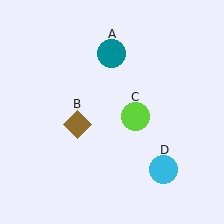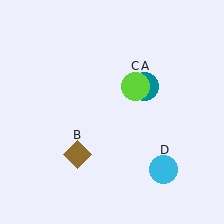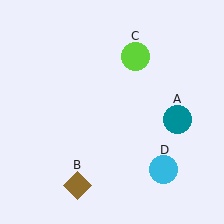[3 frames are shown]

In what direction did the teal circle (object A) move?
The teal circle (object A) moved down and to the right.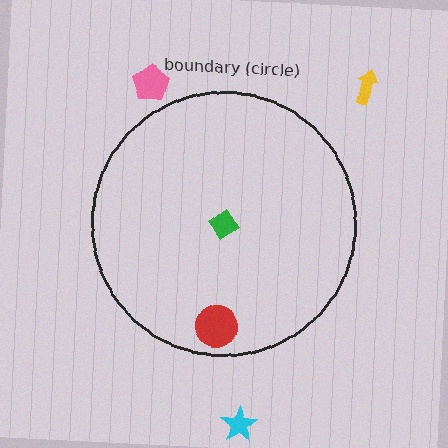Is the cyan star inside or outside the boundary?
Outside.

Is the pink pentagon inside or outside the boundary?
Outside.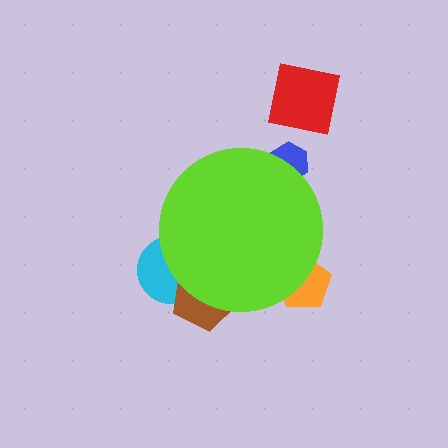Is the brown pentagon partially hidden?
Yes, the brown pentagon is partially hidden behind the lime circle.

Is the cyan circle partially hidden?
Yes, the cyan circle is partially hidden behind the lime circle.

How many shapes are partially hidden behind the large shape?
4 shapes are partially hidden.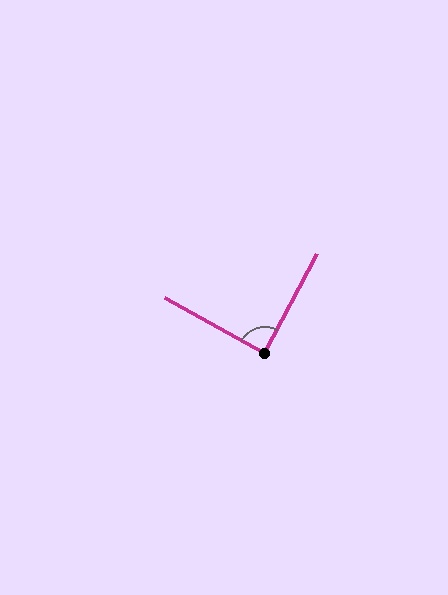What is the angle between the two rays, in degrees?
Approximately 89 degrees.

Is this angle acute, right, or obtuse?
It is approximately a right angle.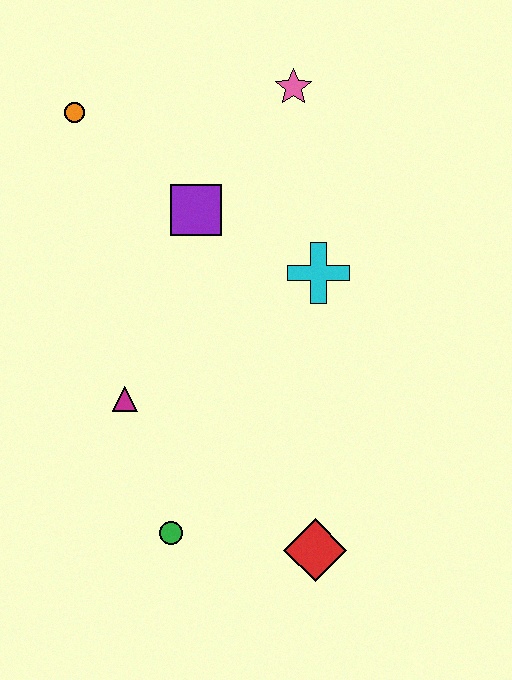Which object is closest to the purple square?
The cyan cross is closest to the purple square.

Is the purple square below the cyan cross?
No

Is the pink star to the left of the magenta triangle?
No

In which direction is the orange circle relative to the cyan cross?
The orange circle is to the left of the cyan cross.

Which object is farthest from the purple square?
The red diamond is farthest from the purple square.